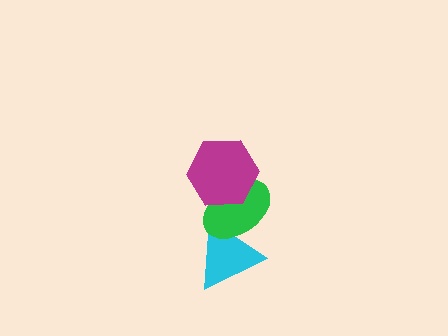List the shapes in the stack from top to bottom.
From top to bottom: the magenta hexagon, the green ellipse, the cyan triangle.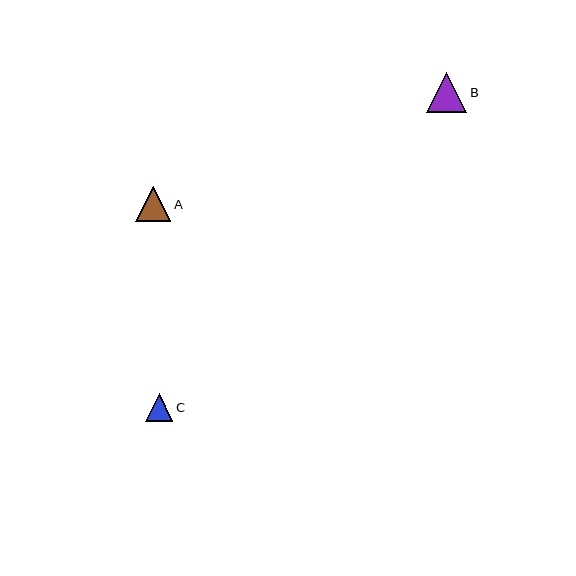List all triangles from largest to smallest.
From largest to smallest: B, A, C.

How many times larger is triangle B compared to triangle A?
Triangle B is approximately 1.1 times the size of triangle A.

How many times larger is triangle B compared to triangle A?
Triangle B is approximately 1.1 times the size of triangle A.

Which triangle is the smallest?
Triangle C is the smallest with a size of approximately 27 pixels.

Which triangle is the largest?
Triangle B is the largest with a size of approximately 40 pixels.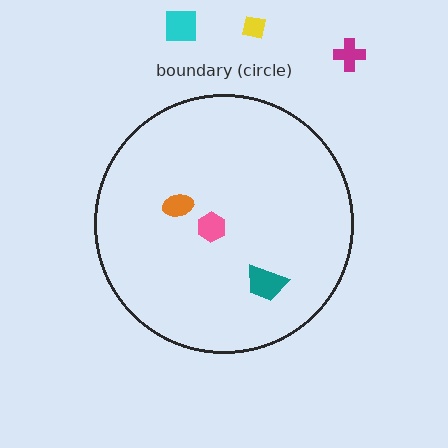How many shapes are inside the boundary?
3 inside, 3 outside.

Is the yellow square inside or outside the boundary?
Outside.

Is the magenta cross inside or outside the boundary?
Outside.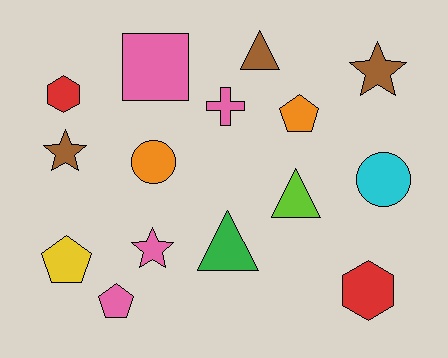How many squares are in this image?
There is 1 square.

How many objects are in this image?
There are 15 objects.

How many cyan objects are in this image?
There is 1 cyan object.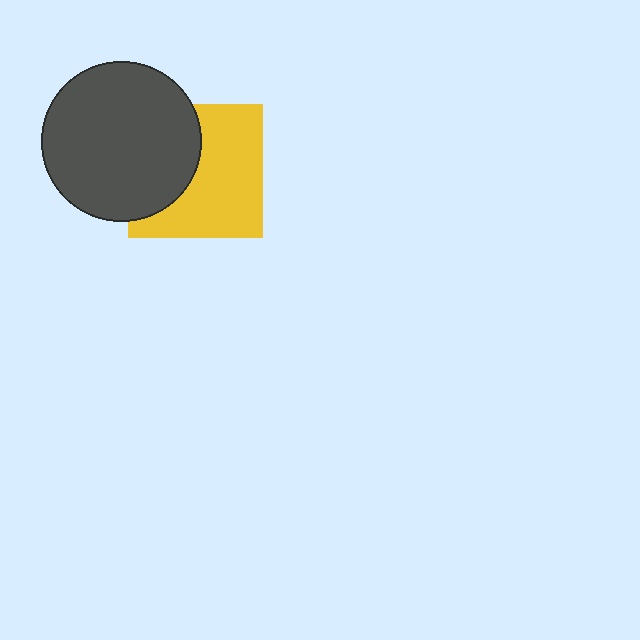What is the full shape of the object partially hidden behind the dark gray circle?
The partially hidden object is a yellow square.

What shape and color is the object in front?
The object in front is a dark gray circle.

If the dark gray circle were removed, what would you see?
You would see the complete yellow square.